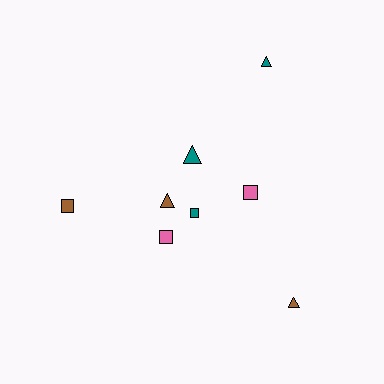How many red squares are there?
There are no red squares.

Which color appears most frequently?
Brown, with 3 objects.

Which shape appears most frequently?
Triangle, with 4 objects.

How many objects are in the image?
There are 8 objects.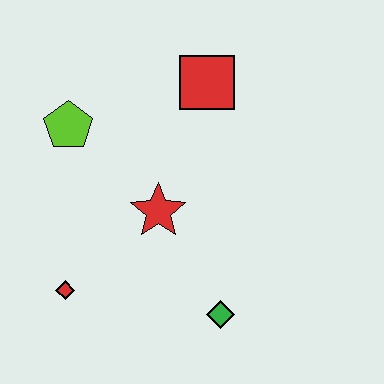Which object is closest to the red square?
The red star is closest to the red square.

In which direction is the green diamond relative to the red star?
The green diamond is below the red star.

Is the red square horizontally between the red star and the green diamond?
Yes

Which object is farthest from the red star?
The red square is farthest from the red star.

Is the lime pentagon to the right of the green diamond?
No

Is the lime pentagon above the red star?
Yes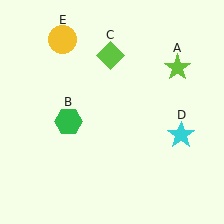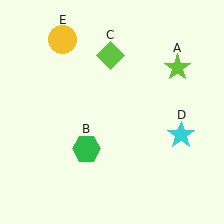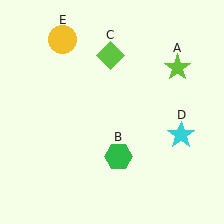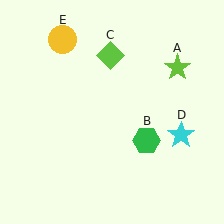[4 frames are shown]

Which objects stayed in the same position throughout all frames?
Lime star (object A) and lime diamond (object C) and cyan star (object D) and yellow circle (object E) remained stationary.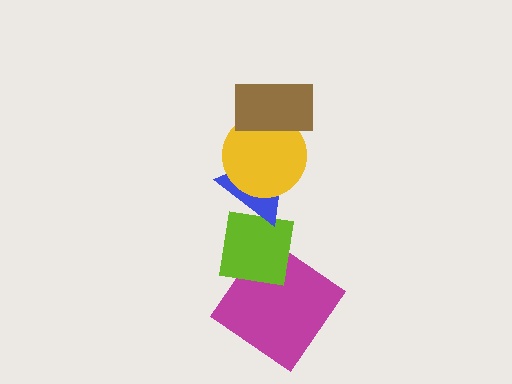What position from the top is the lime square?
The lime square is 4th from the top.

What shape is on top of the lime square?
The blue triangle is on top of the lime square.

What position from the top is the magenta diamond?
The magenta diamond is 5th from the top.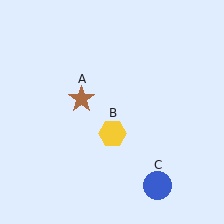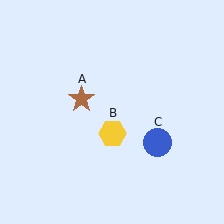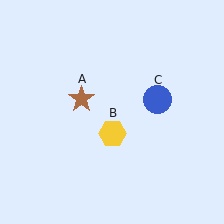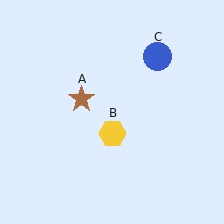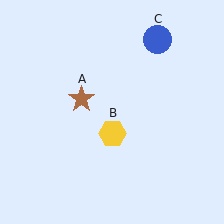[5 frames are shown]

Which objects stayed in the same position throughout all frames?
Brown star (object A) and yellow hexagon (object B) remained stationary.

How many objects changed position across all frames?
1 object changed position: blue circle (object C).